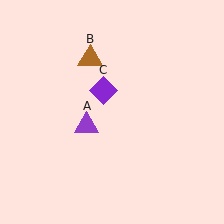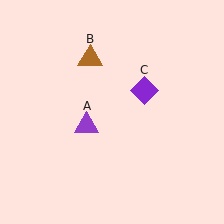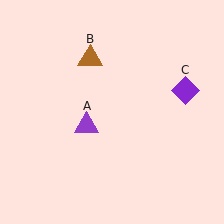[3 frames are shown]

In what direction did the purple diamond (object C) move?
The purple diamond (object C) moved right.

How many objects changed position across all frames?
1 object changed position: purple diamond (object C).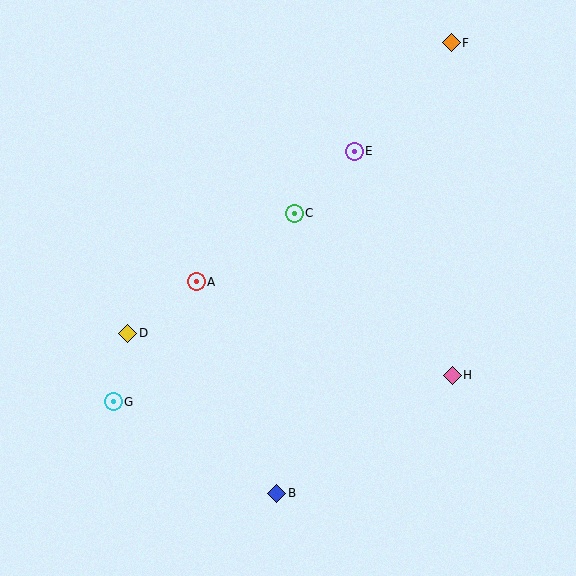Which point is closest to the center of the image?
Point C at (294, 213) is closest to the center.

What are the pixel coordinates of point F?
Point F is at (451, 43).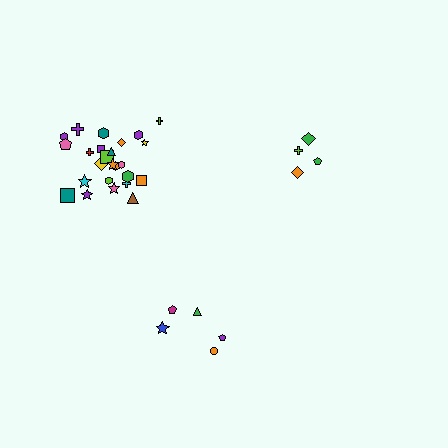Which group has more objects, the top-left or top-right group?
The top-left group.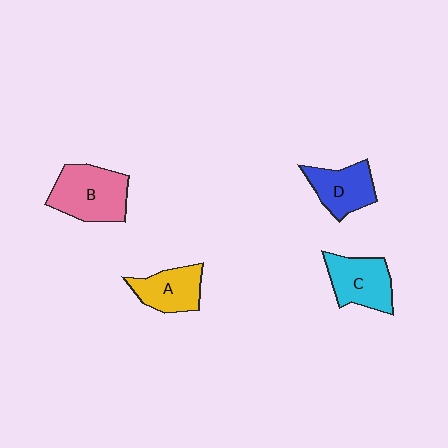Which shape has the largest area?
Shape B (pink).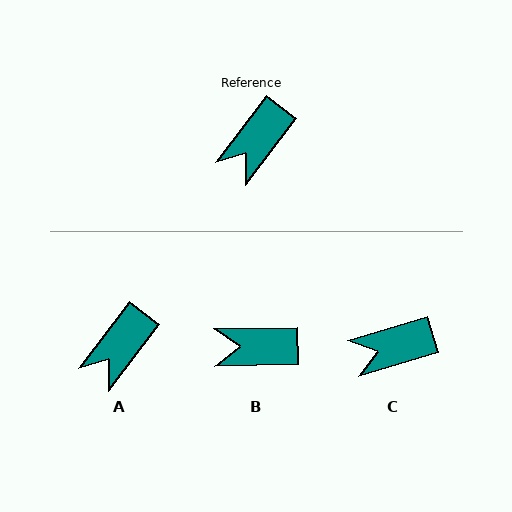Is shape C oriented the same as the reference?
No, it is off by about 36 degrees.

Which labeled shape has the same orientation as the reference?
A.